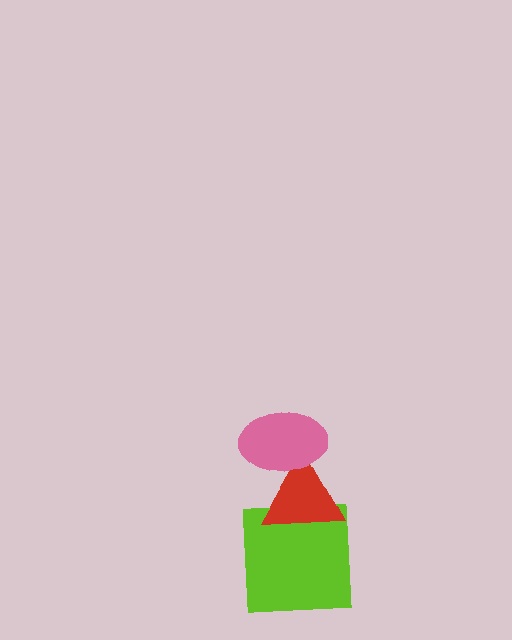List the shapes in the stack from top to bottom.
From top to bottom: the pink ellipse, the red triangle, the lime square.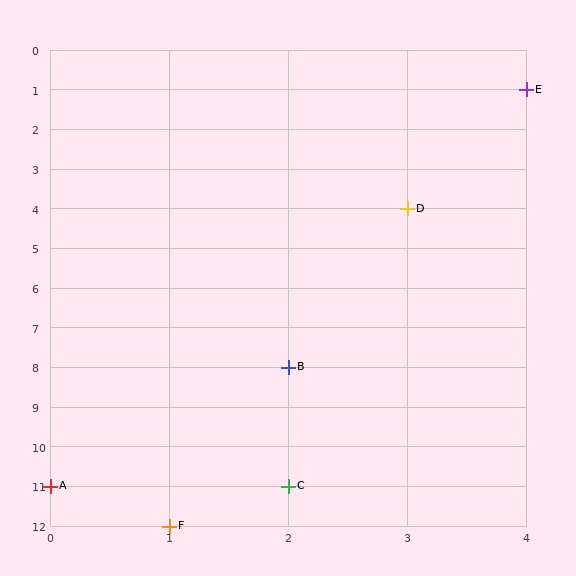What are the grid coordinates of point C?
Point C is at grid coordinates (2, 11).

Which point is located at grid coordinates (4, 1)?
Point E is at (4, 1).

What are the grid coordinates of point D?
Point D is at grid coordinates (3, 4).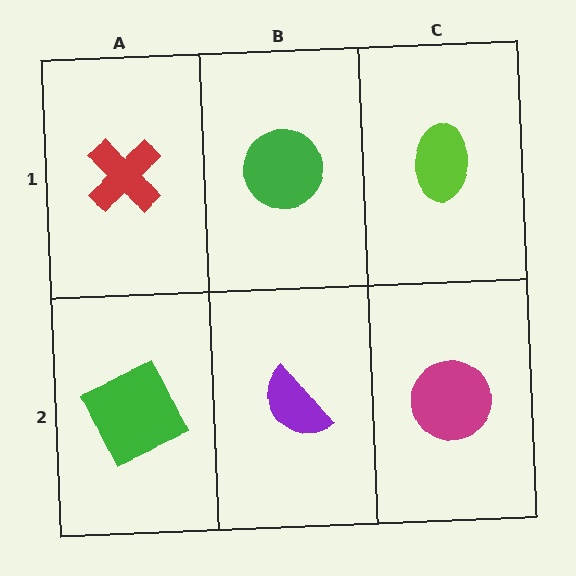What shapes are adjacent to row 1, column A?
A green square (row 2, column A), a green circle (row 1, column B).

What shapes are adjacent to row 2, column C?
A lime ellipse (row 1, column C), a purple semicircle (row 2, column B).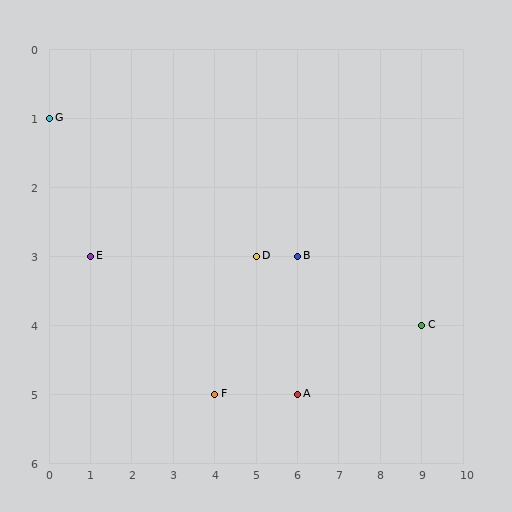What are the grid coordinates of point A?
Point A is at grid coordinates (6, 5).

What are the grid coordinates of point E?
Point E is at grid coordinates (1, 3).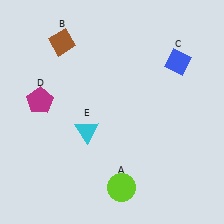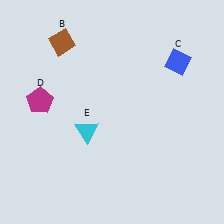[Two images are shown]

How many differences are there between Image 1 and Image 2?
There is 1 difference between the two images.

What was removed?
The lime circle (A) was removed in Image 2.